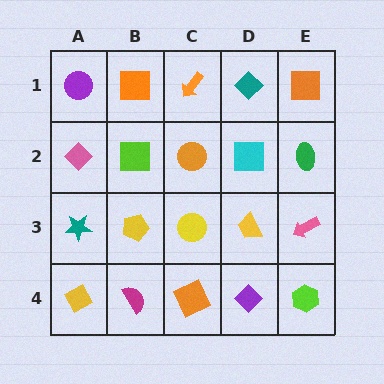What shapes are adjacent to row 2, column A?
A purple circle (row 1, column A), a teal star (row 3, column A), a lime square (row 2, column B).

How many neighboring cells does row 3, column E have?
3.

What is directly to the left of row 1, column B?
A purple circle.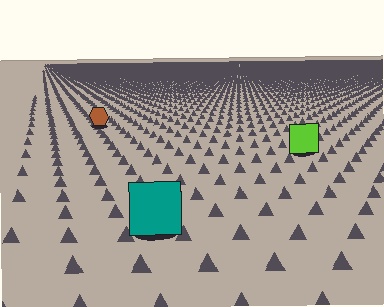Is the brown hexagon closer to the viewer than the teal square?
No. The teal square is closer — you can tell from the texture gradient: the ground texture is coarser near it.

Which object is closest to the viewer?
The teal square is closest. The texture marks near it are larger and more spread out.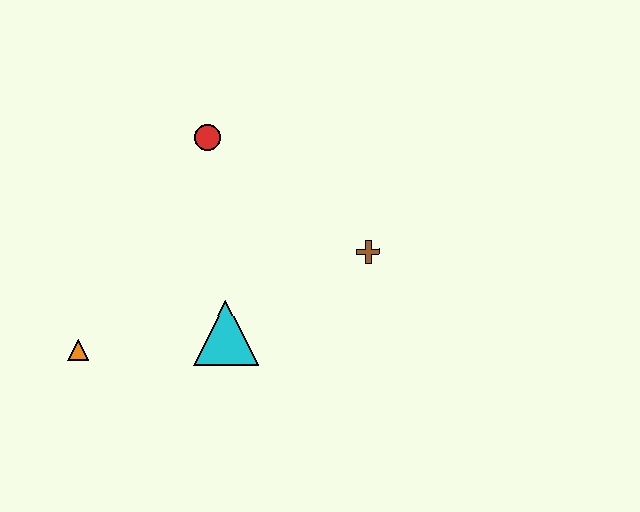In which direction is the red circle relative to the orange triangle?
The red circle is above the orange triangle.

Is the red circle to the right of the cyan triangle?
No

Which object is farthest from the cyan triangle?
The red circle is farthest from the cyan triangle.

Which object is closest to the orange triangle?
The cyan triangle is closest to the orange triangle.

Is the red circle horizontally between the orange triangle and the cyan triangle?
Yes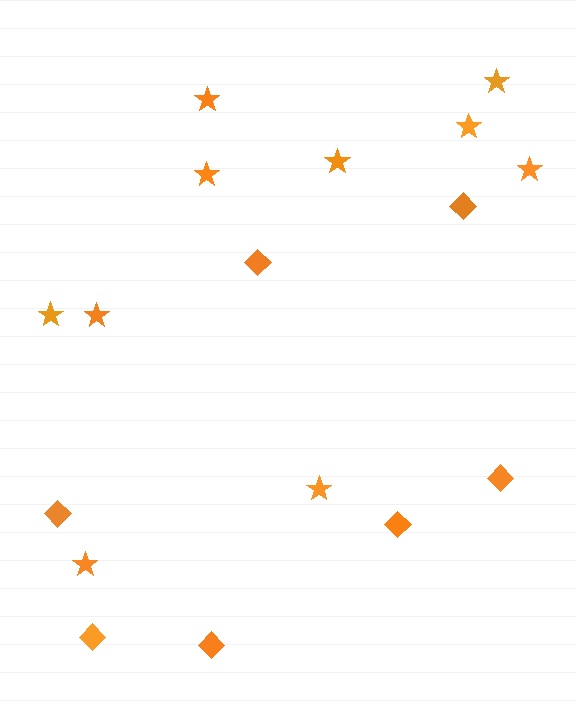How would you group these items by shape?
There are 2 groups: one group of diamonds (7) and one group of stars (10).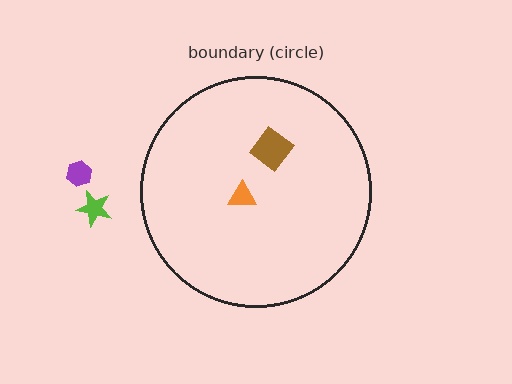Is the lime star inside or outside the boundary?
Outside.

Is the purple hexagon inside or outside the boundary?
Outside.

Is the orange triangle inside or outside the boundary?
Inside.